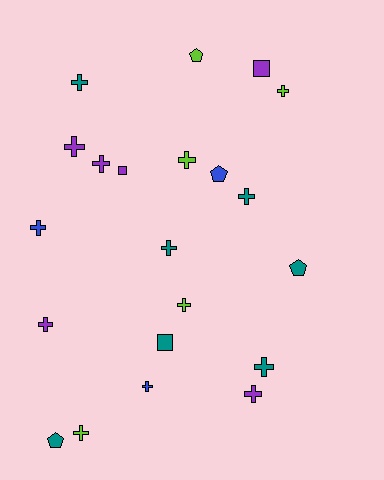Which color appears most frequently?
Teal, with 7 objects.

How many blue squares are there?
There are no blue squares.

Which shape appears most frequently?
Cross, with 14 objects.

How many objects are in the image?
There are 21 objects.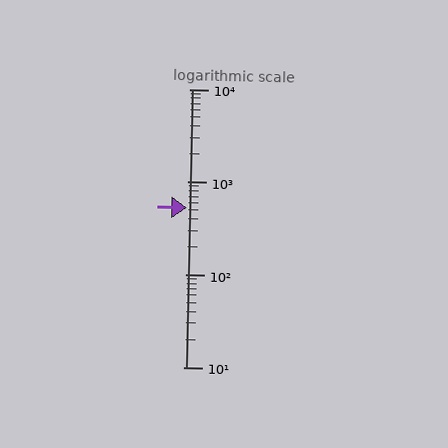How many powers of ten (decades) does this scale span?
The scale spans 3 decades, from 10 to 10000.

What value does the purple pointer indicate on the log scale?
The pointer indicates approximately 530.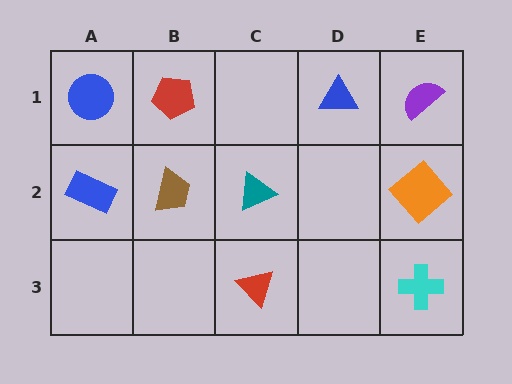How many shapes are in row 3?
2 shapes.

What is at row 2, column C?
A teal triangle.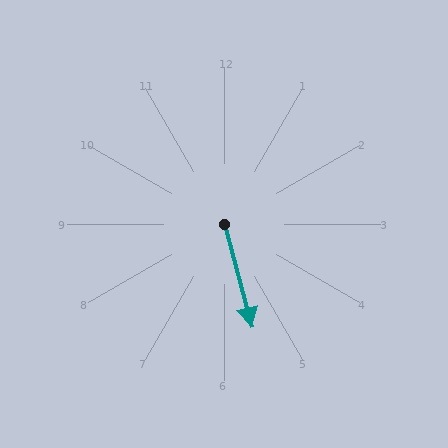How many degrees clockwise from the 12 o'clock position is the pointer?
Approximately 165 degrees.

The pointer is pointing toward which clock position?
Roughly 5 o'clock.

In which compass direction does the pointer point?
South.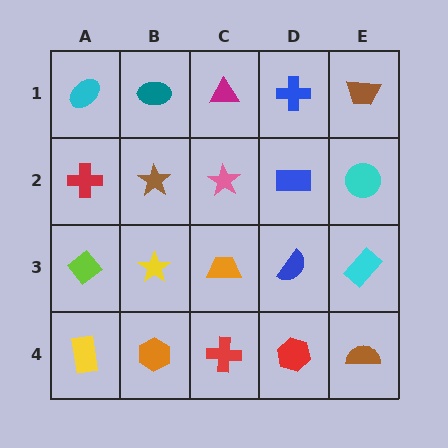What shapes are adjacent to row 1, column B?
A brown star (row 2, column B), a cyan ellipse (row 1, column A), a magenta triangle (row 1, column C).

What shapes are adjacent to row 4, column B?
A yellow star (row 3, column B), a yellow rectangle (row 4, column A), a red cross (row 4, column C).